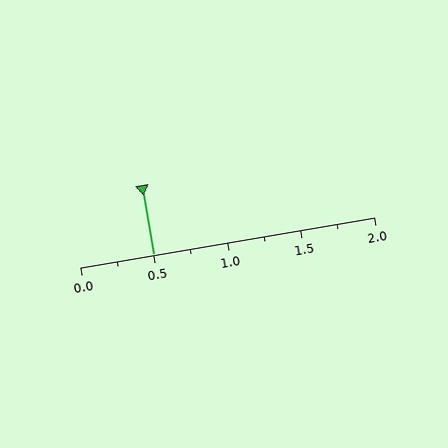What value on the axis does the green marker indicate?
The marker indicates approximately 0.5.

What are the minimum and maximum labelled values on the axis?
The axis runs from 0.0 to 2.0.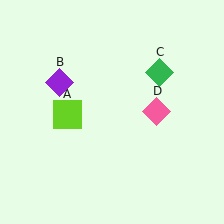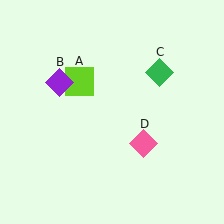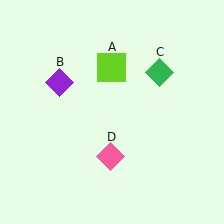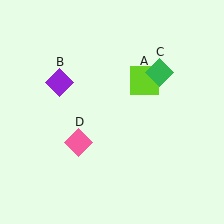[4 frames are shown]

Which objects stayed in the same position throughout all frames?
Purple diamond (object B) and green diamond (object C) remained stationary.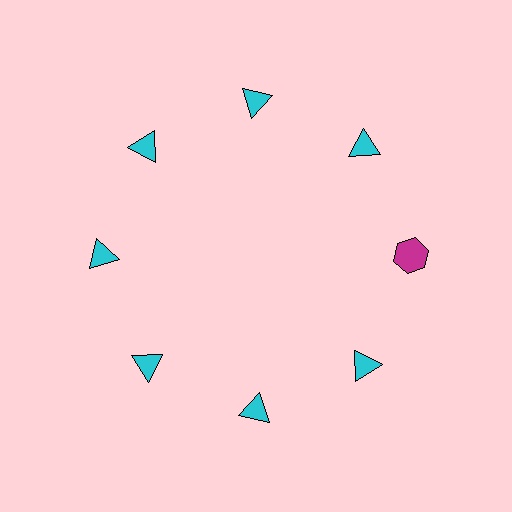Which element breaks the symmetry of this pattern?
The magenta hexagon at roughly the 3 o'clock position breaks the symmetry. All other shapes are cyan triangles.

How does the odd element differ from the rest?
It differs in both color (magenta instead of cyan) and shape (hexagon instead of triangle).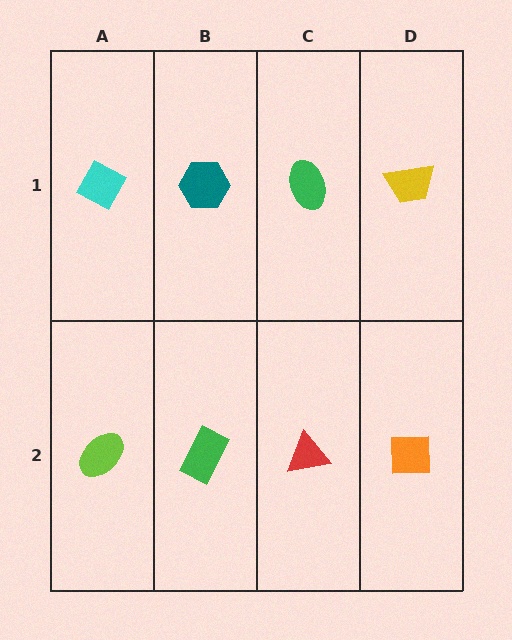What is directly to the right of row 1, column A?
A teal hexagon.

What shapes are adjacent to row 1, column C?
A red triangle (row 2, column C), a teal hexagon (row 1, column B), a yellow trapezoid (row 1, column D).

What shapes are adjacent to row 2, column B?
A teal hexagon (row 1, column B), a lime ellipse (row 2, column A), a red triangle (row 2, column C).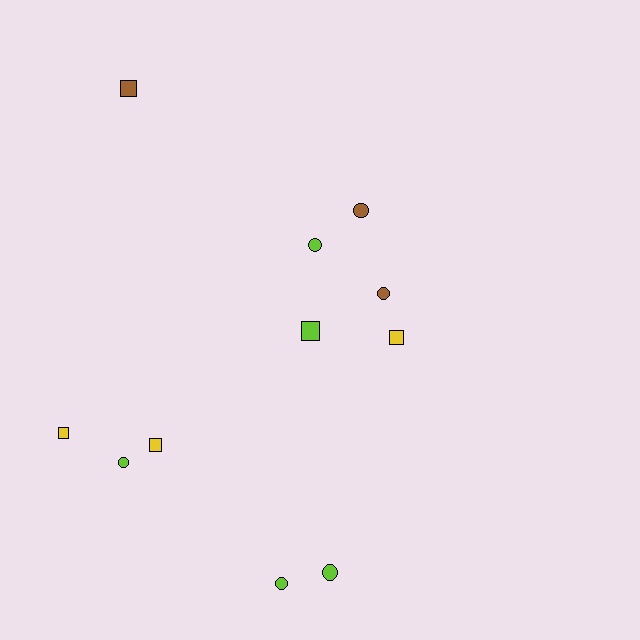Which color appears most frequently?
Lime, with 5 objects.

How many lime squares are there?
There is 1 lime square.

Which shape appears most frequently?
Circle, with 6 objects.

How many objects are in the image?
There are 11 objects.